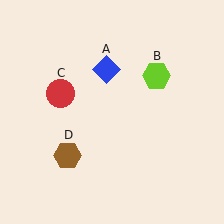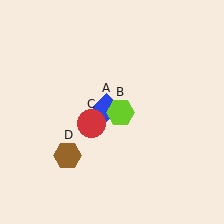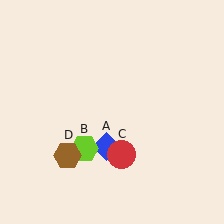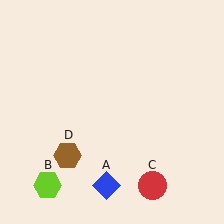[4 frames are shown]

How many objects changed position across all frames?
3 objects changed position: blue diamond (object A), lime hexagon (object B), red circle (object C).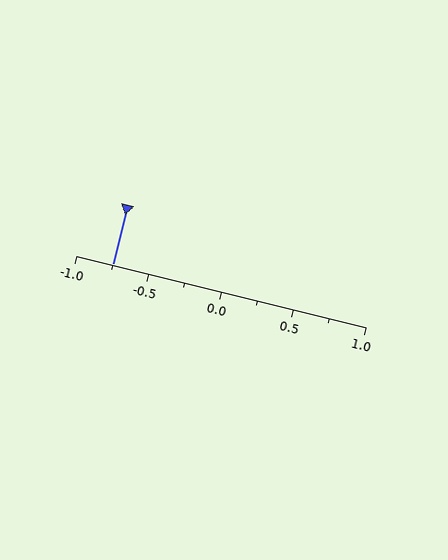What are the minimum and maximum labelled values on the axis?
The axis runs from -1.0 to 1.0.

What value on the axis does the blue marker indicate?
The marker indicates approximately -0.75.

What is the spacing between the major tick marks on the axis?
The major ticks are spaced 0.5 apart.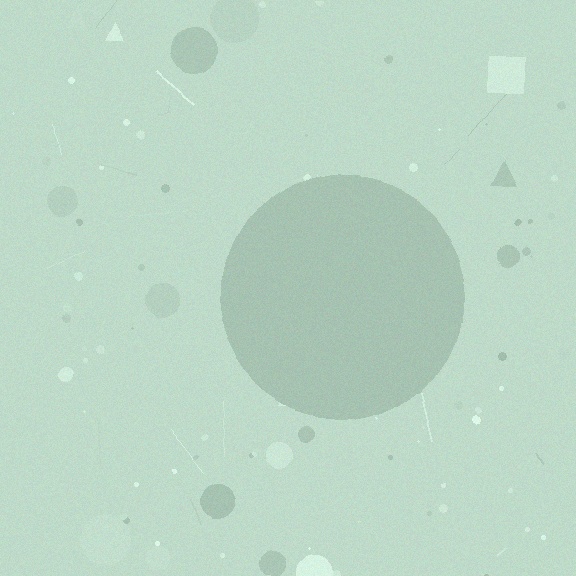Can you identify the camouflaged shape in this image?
The camouflaged shape is a circle.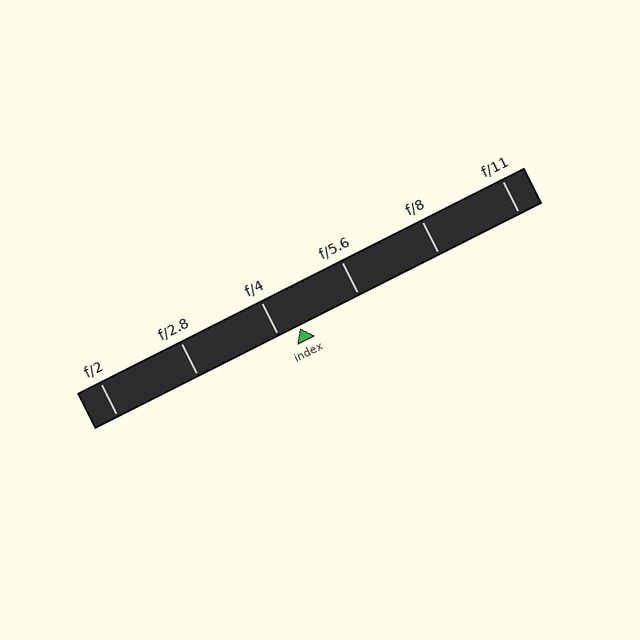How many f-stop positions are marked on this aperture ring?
There are 6 f-stop positions marked.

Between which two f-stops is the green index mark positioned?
The index mark is between f/4 and f/5.6.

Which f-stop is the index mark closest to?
The index mark is closest to f/4.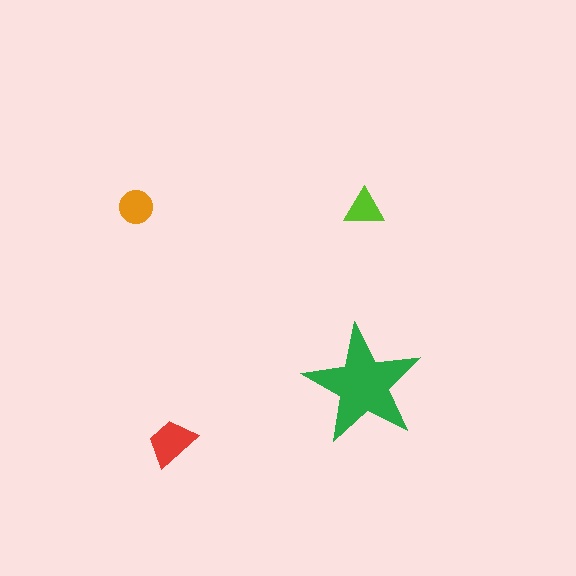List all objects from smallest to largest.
The lime triangle, the orange circle, the red trapezoid, the green star.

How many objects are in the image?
There are 4 objects in the image.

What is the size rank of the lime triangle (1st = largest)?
4th.